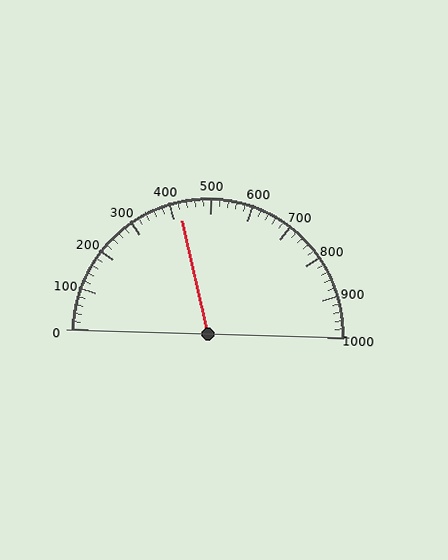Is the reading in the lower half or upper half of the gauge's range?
The reading is in the lower half of the range (0 to 1000).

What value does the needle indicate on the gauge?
The needle indicates approximately 420.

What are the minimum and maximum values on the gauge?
The gauge ranges from 0 to 1000.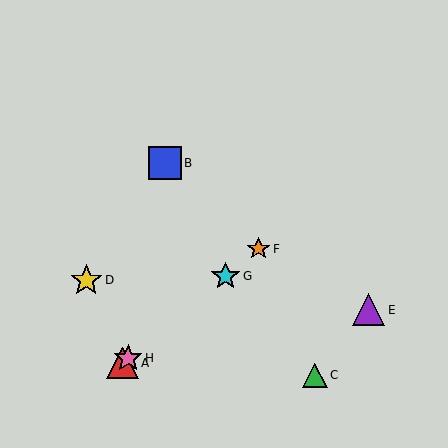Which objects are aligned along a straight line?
Objects A, F, G, H are aligned along a straight line.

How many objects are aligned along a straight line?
4 objects (A, F, G, H) are aligned along a straight line.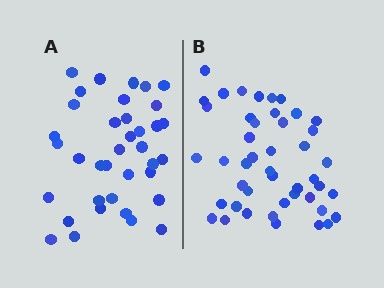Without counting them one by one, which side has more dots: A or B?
Region B (the right region) has more dots.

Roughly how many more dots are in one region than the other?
Region B has roughly 8 or so more dots than region A.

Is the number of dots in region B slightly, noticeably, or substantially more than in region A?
Region B has only slightly more — the two regions are fairly close. The ratio is roughly 1.2 to 1.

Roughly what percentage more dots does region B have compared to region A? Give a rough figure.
About 20% more.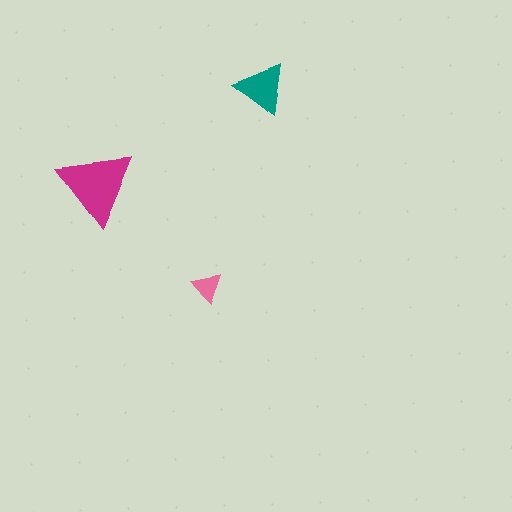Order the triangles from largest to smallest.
the magenta one, the teal one, the pink one.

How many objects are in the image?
There are 3 objects in the image.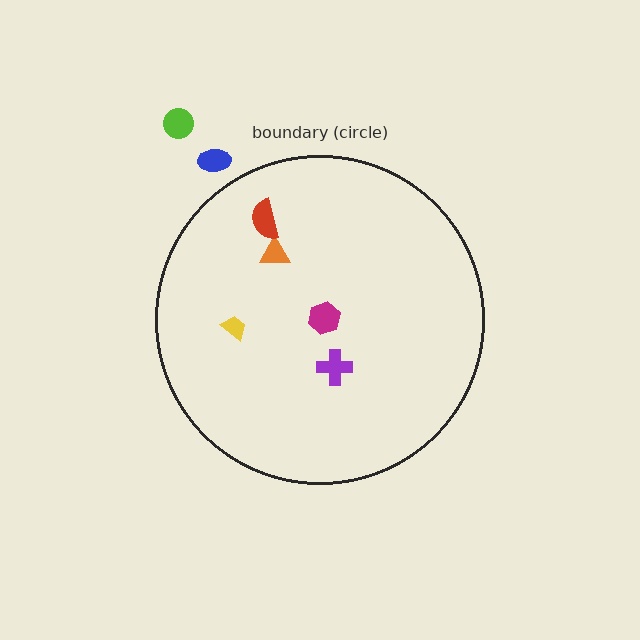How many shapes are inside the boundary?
5 inside, 2 outside.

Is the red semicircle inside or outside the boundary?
Inside.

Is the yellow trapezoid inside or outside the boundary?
Inside.